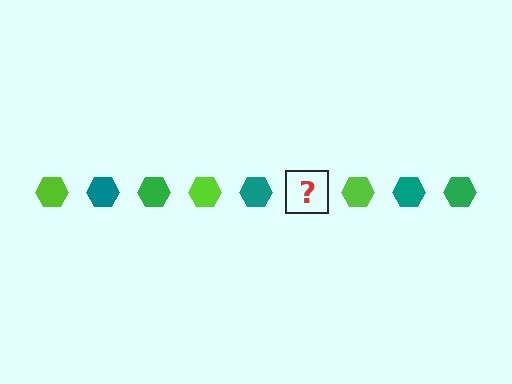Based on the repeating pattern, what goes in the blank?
The blank should be a green hexagon.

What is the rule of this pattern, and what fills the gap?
The rule is that the pattern cycles through lime, teal, green hexagons. The gap should be filled with a green hexagon.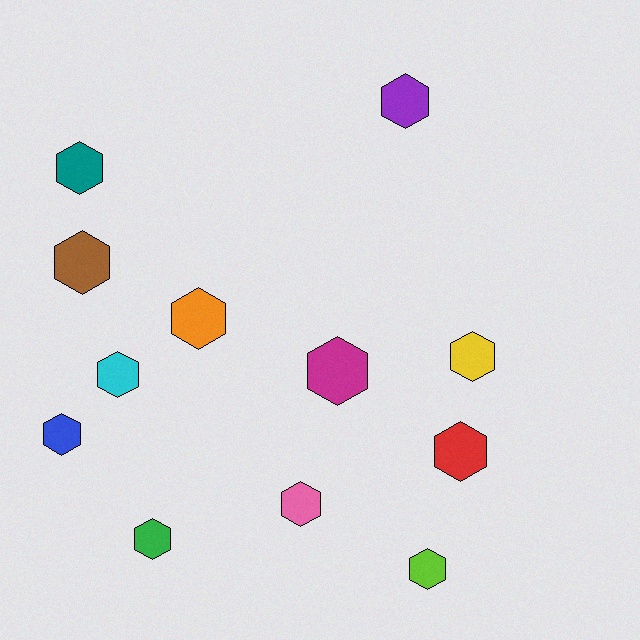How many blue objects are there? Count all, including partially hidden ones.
There is 1 blue object.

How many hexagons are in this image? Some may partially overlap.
There are 12 hexagons.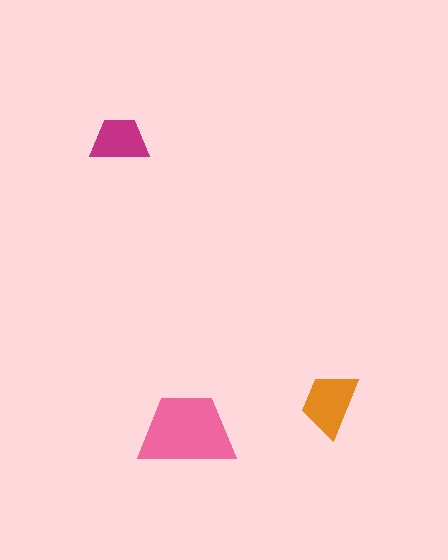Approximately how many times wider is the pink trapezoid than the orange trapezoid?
About 1.5 times wider.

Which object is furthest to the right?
The orange trapezoid is rightmost.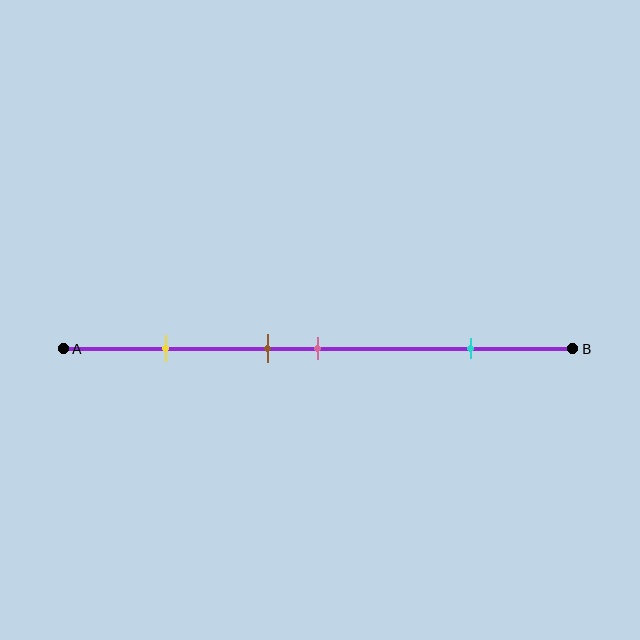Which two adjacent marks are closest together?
The brown and pink marks are the closest adjacent pair.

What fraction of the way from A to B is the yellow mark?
The yellow mark is approximately 20% (0.2) of the way from A to B.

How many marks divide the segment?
There are 4 marks dividing the segment.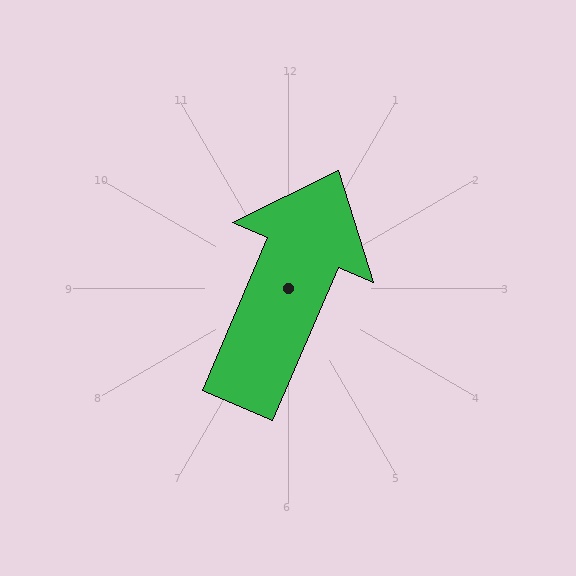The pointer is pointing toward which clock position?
Roughly 1 o'clock.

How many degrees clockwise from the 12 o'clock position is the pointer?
Approximately 23 degrees.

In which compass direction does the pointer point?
Northeast.